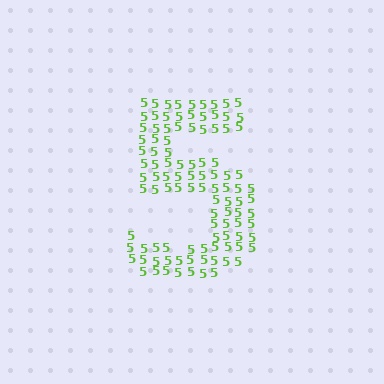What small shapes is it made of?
It is made of small digit 5's.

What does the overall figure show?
The overall figure shows the digit 5.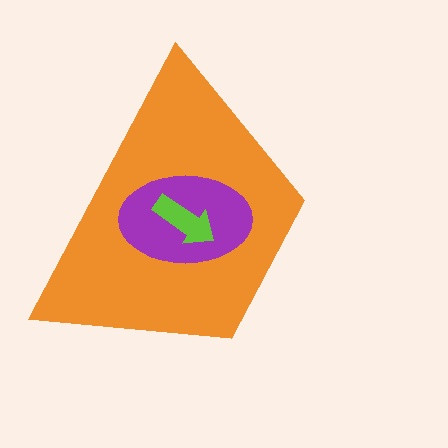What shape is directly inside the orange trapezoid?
The purple ellipse.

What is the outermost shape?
The orange trapezoid.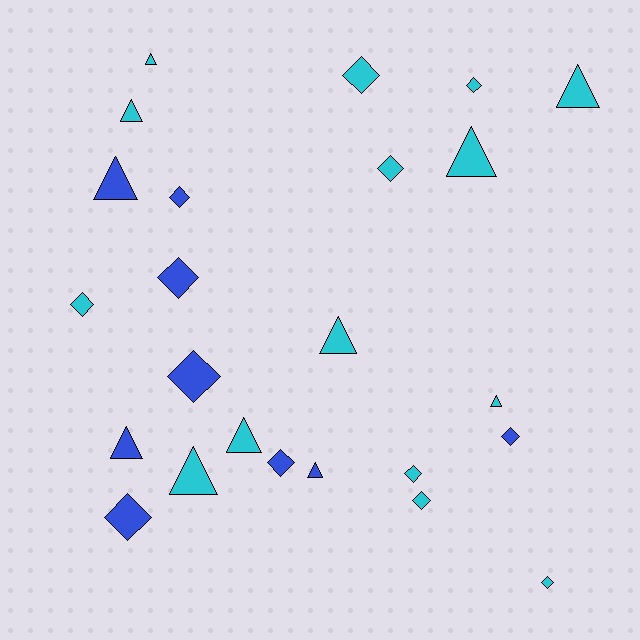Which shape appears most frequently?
Diamond, with 13 objects.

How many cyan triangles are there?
There are 8 cyan triangles.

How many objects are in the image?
There are 24 objects.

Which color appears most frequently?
Cyan, with 15 objects.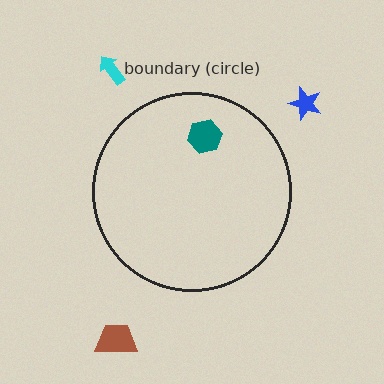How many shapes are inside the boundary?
1 inside, 3 outside.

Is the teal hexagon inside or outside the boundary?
Inside.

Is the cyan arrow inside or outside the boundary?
Outside.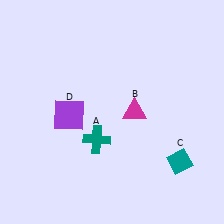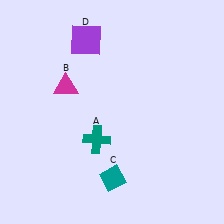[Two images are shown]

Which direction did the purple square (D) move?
The purple square (D) moved up.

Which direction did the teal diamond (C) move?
The teal diamond (C) moved left.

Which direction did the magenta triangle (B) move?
The magenta triangle (B) moved left.